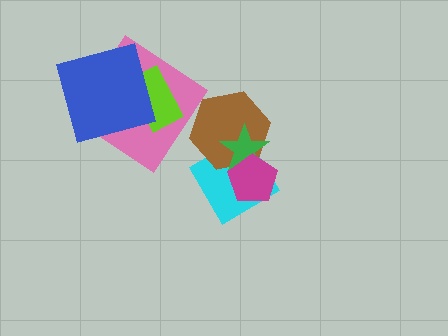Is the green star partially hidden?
Yes, it is partially covered by another shape.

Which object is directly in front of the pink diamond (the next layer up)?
The lime rectangle is directly in front of the pink diamond.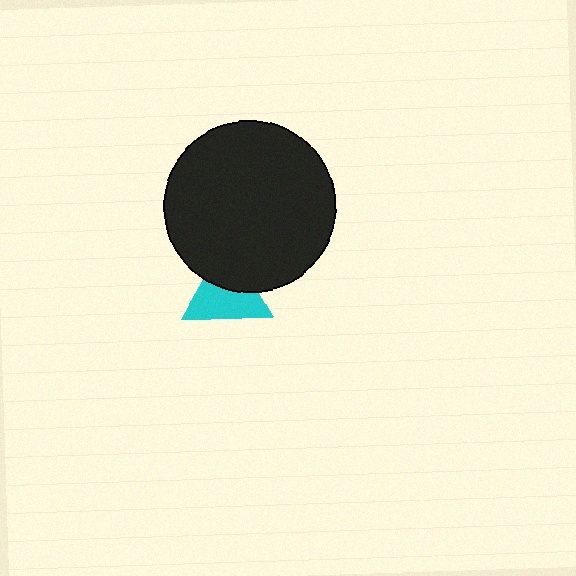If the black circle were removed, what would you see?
You would see the complete cyan triangle.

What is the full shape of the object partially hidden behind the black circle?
The partially hidden object is a cyan triangle.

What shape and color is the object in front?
The object in front is a black circle.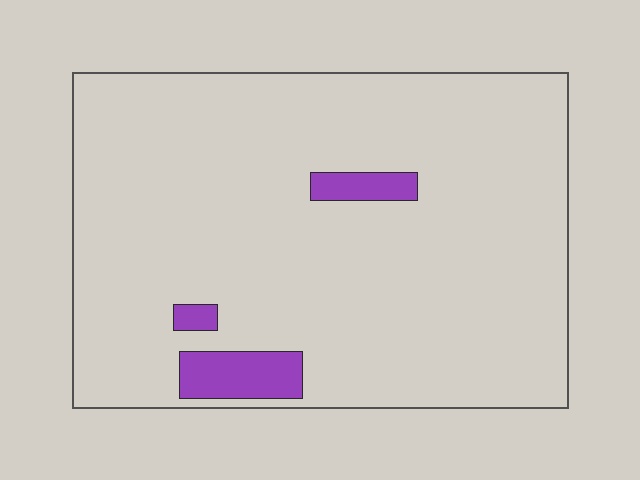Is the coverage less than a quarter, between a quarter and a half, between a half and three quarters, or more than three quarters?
Less than a quarter.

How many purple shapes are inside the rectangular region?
3.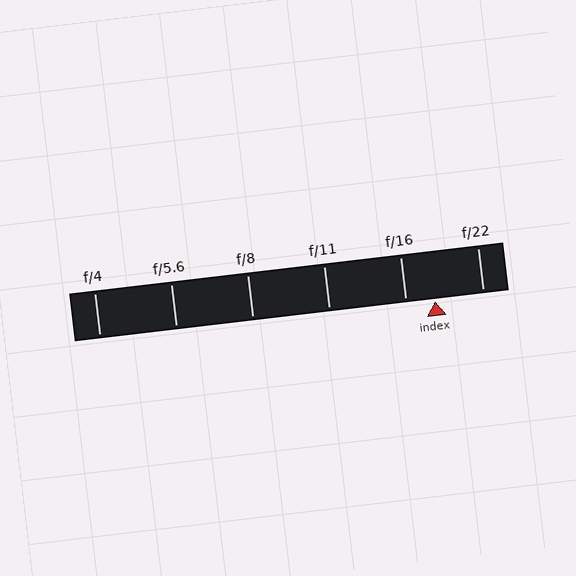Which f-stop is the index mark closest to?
The index mark is closest to f/16.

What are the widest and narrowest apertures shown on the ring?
The widest aperture shown is f/4 and the narrowest is f/22.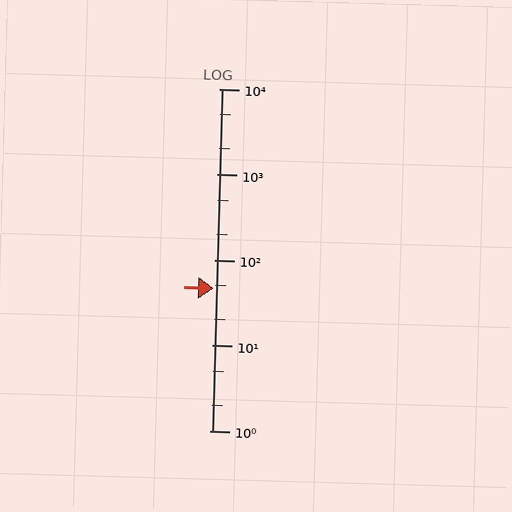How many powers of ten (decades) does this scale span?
The scale spans 4 decades, from 1 to 10000.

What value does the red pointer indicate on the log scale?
The pointer indicates approximately 46.